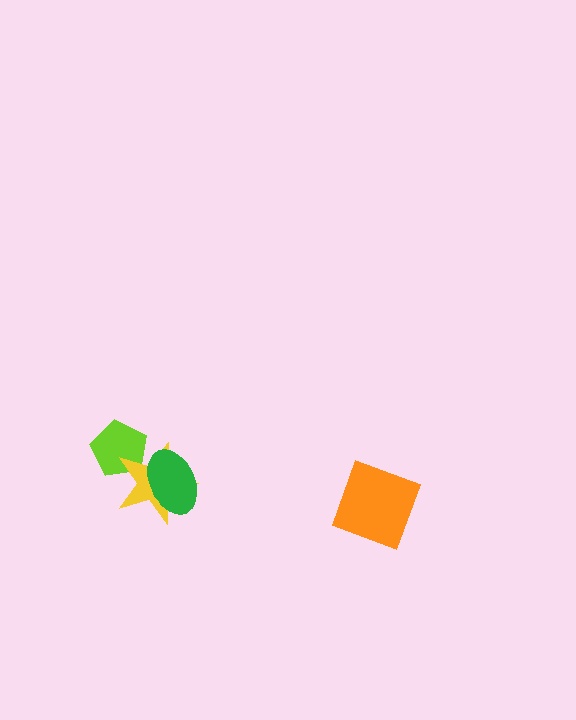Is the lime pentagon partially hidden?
Yes, it is partially covered by another shape.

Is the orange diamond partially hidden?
No, no other shape covers it.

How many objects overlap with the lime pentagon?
1 object overlaps with the lime pentagon.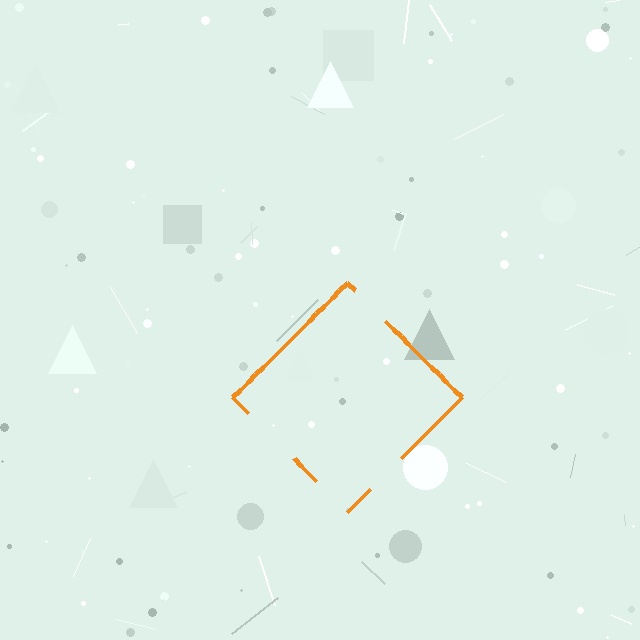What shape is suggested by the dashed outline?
The dashed outline suggests a diamond.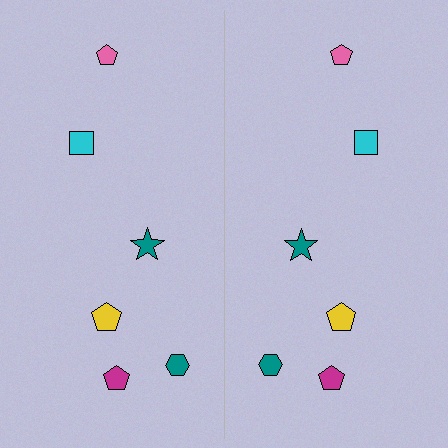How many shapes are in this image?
There are 12 shapes in this image.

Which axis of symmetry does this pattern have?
The pattern has a vertical axis of symmetry running through the center of the image.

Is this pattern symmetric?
Yes, this pattern has bilateral (reflection) symmetry.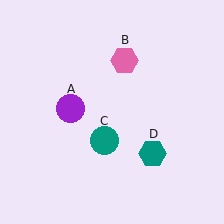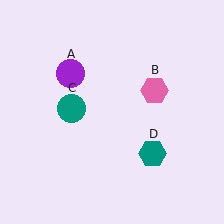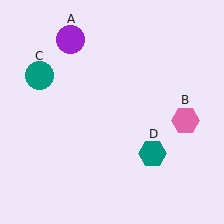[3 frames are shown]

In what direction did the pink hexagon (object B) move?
The pink hexagon (object B) moved down and to the right.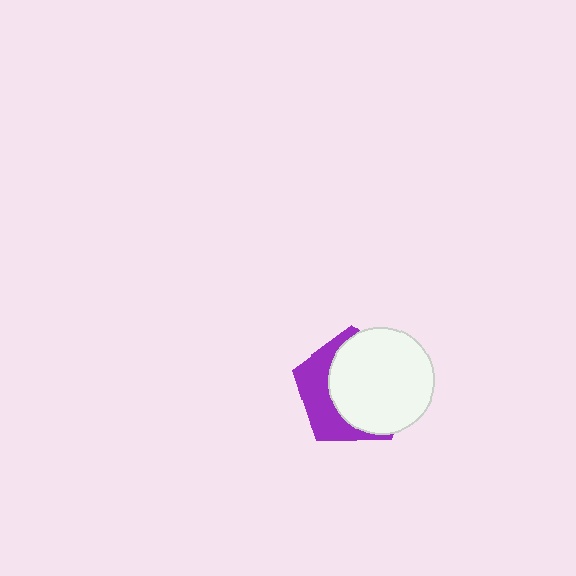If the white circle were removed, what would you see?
You would see the complete purple pentagon.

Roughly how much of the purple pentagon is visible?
A small part of it is visible (roughly 37%).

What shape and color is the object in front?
The object in front is a white circle.